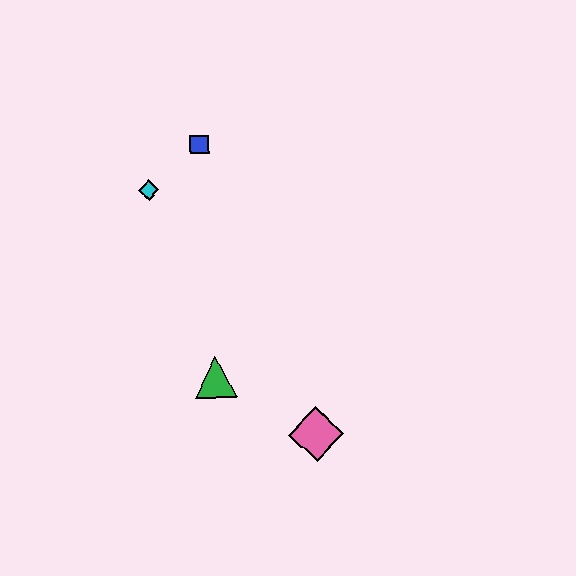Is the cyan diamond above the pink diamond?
Yes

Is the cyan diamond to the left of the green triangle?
Yes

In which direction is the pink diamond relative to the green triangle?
The pink diamond is to the right of the green triangle.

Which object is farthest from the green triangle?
The blue square is farthest from the green triangle.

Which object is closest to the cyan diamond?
The blue square is closest to the cyan diamond.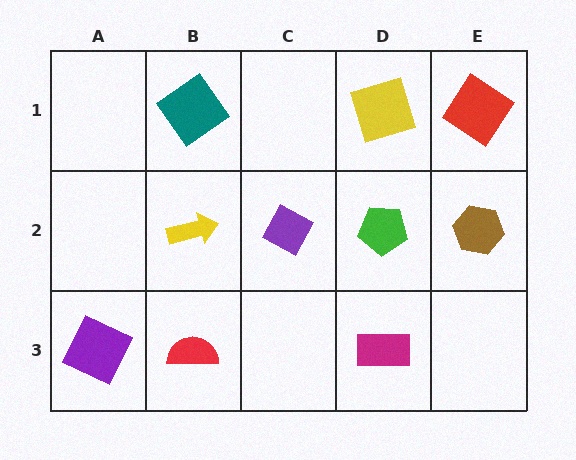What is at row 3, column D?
A magenta rectangle.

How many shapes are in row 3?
3 shapes.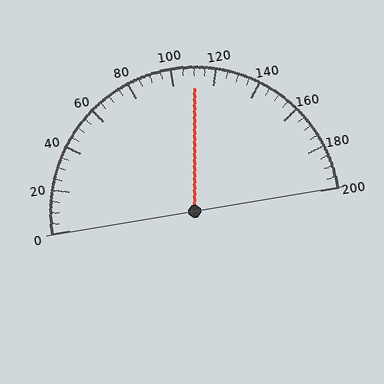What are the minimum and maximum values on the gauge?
The gauge ranges from 0 to 200.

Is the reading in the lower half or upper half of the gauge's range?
The reading is in the upper half of the range (0 to 200).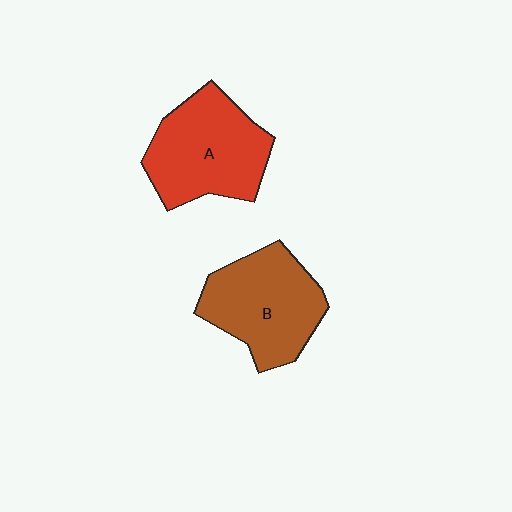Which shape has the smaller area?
Shape B (brown).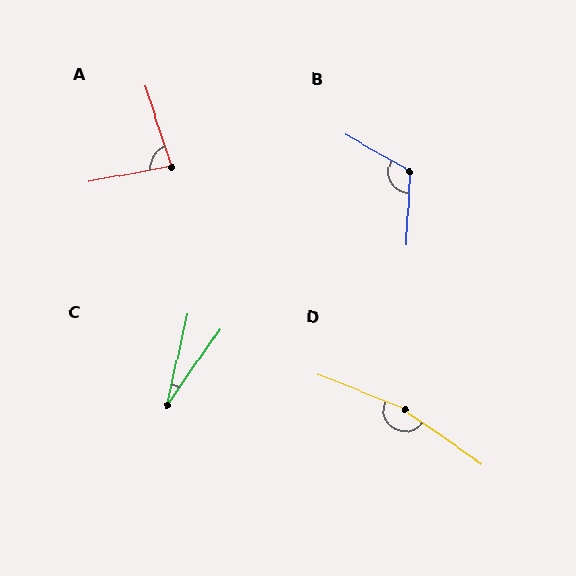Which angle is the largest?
D, at approximately 167 degrees.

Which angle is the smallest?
C, at approximately 22 degrees.